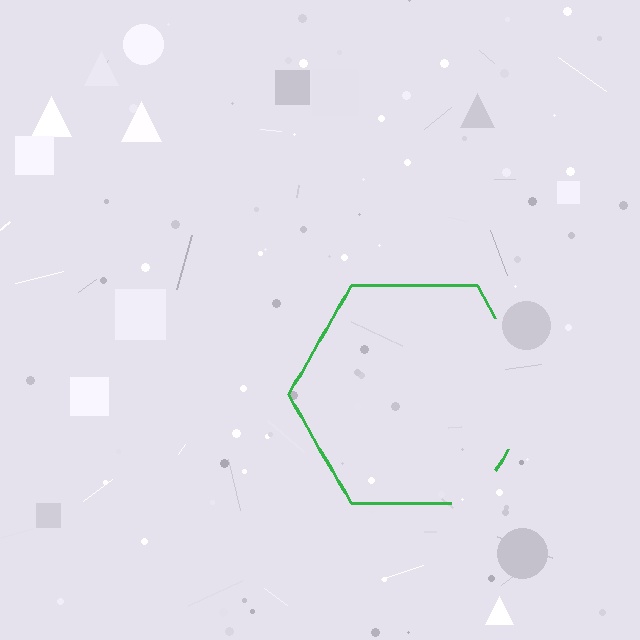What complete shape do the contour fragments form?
The contour fragments form a hexagon.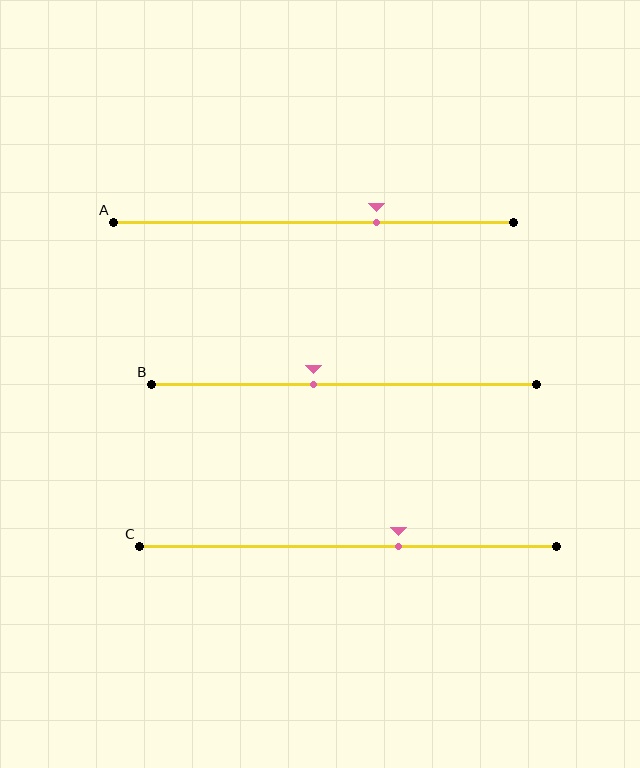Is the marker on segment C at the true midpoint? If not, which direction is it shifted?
No, the marker on segment C is shifted to the right by about 12% of the segment length.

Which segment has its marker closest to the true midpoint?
Segment B has its marker closest to the true midpoint.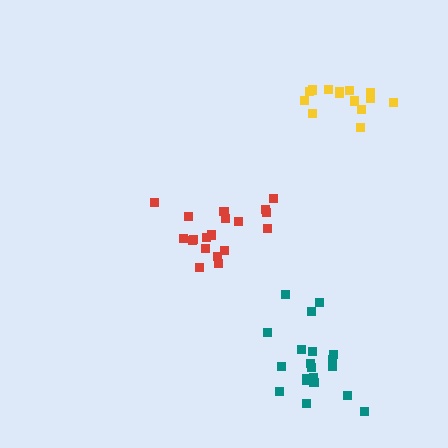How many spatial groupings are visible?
There are 3 spatial groupings.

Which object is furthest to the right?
The yellow cluster is rightmost.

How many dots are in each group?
Group 1: 14 dots, Group 2: 19 dots, Group 3: 20 dots (53 total).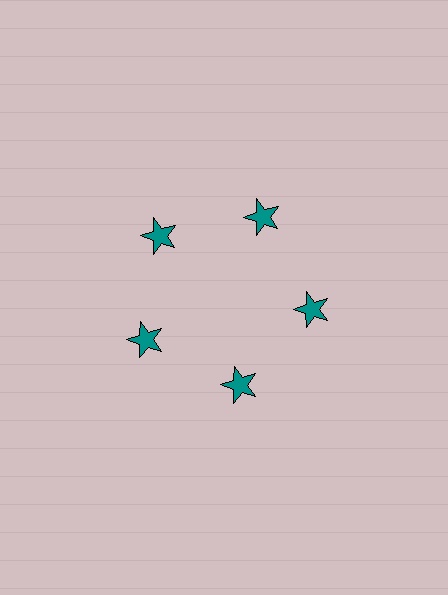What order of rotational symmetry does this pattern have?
This pattern has 5-fold rotational symmetry.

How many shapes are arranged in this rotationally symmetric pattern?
There are 5 shapes, arranged in 5 groups of 1.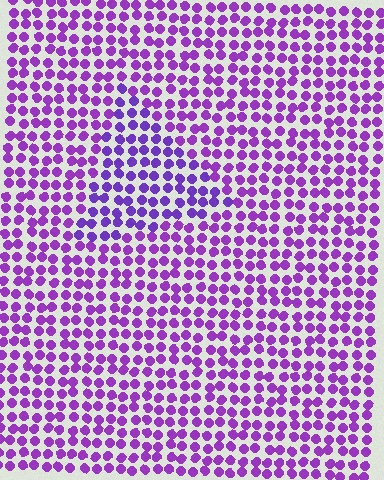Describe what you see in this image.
The image is filled with small purple elements in a uniform arrangement. A triangle-shaped region is visible where the elements are tinted to a slightly different hue, forming a subtle color boundary.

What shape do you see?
I see a triangle.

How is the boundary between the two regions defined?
The boundary is defined purely by a slight shift in hue (about 19 degrees). Spacing, size, and orientation are identical on both sides.